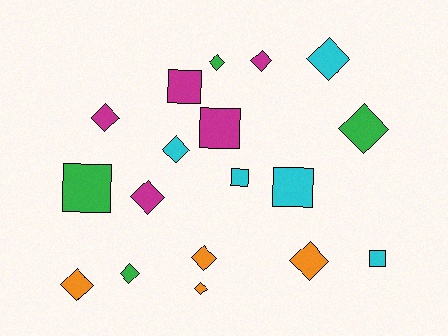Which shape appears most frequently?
Diamond, with 12 objects.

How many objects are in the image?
There are 18 objects.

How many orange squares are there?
There are no orange squares.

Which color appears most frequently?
Magenta, with 5 objects.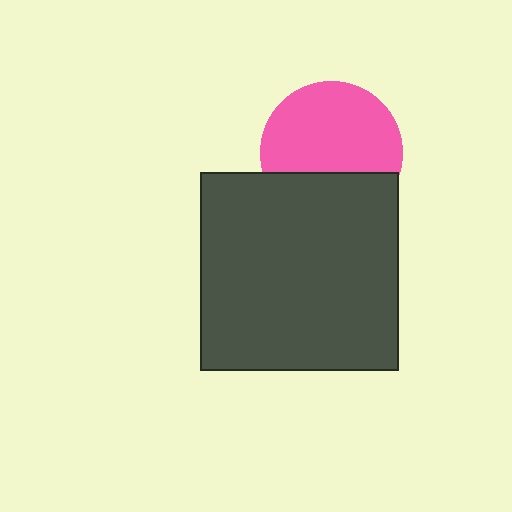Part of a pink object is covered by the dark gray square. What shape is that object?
It is a circle.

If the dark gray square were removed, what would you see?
You would see the complete pink circle.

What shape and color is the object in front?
The object in front is a dark gray square.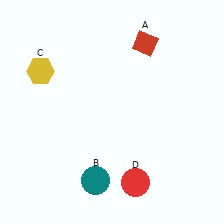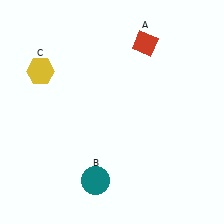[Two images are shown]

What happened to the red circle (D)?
The red circle (D) was removed in Image 2. It was in the bottom-right area of Image 1.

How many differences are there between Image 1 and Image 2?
There is 1 difference between the two images.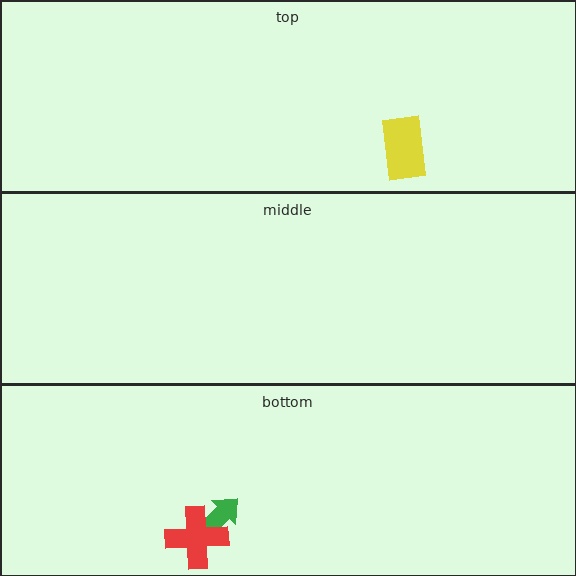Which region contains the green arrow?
The bottom region.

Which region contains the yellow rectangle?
The top region.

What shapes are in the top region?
The yellow rectangle.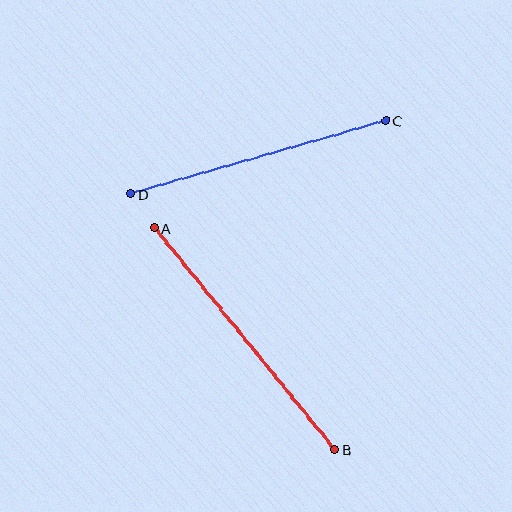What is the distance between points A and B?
The distance is approximately 286 pixels.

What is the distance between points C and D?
The distance is approximately 266 pixels.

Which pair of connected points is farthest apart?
Points A and B are farthest apart.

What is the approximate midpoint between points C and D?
The midpoint is at approximately (258, 157) pixels.